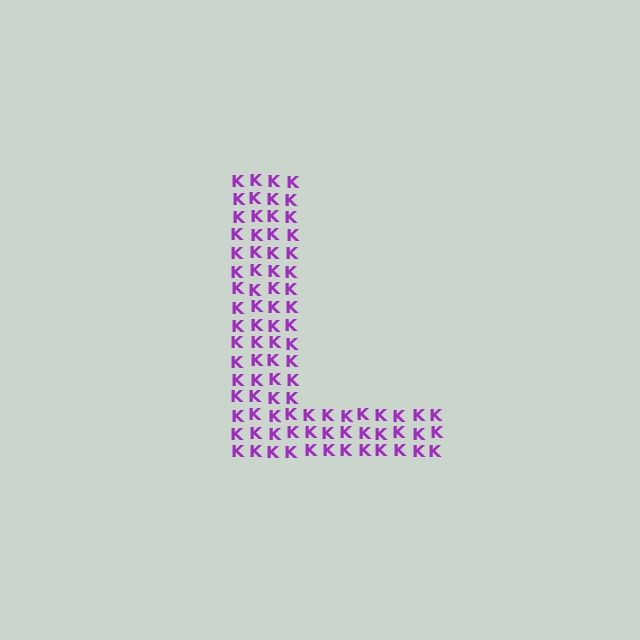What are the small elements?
The small elements are letter K's.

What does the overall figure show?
The overall figure shows the letter L.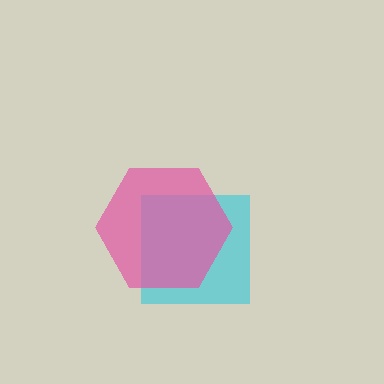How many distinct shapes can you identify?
There are 2 distinct shapes: a cyan square, a pink hexagon.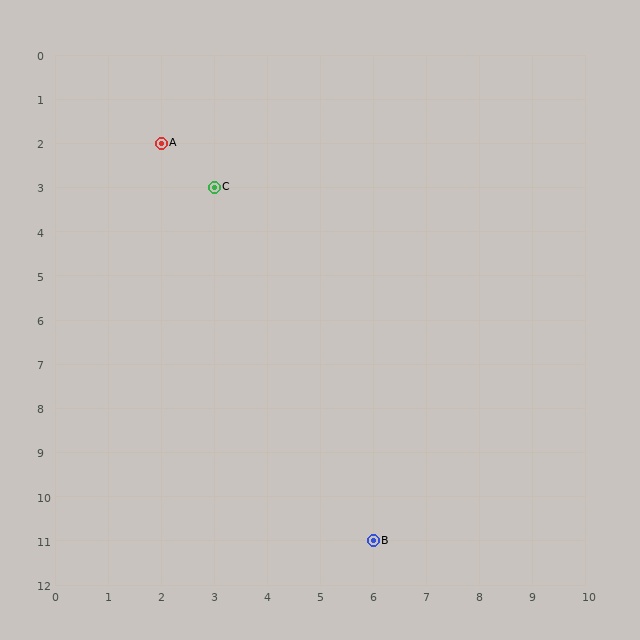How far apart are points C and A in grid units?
Points C and A are 1 column and 1 row apart (about 1.4 grid units diagonally).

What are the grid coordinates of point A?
Point A is at grid coordinates (2, 2).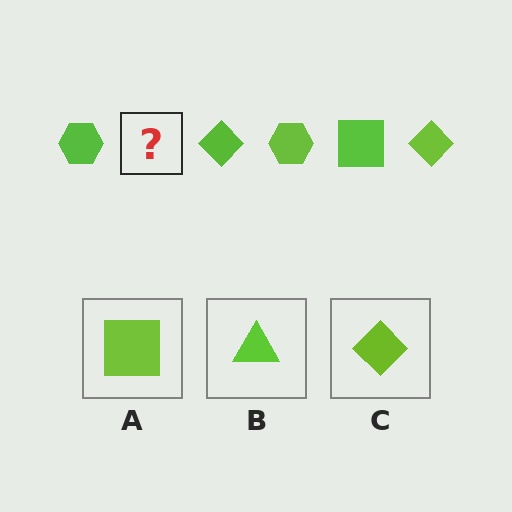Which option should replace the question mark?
Option A.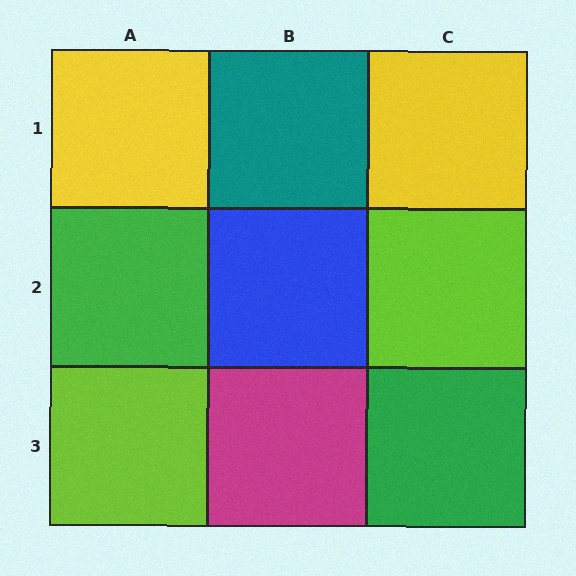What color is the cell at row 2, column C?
Lime.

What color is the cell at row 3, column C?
Green.